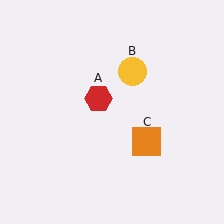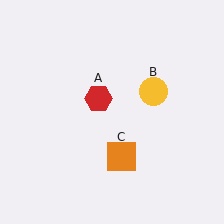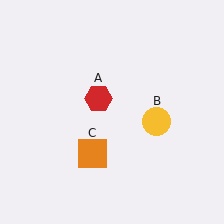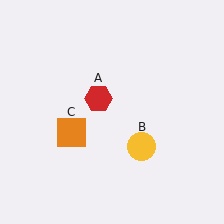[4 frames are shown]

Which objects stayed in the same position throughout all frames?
Red hexagon (object A) remained stationary.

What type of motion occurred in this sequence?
The yellow circle (object B), orange square (object C) rotated clockwise around the center of the scene.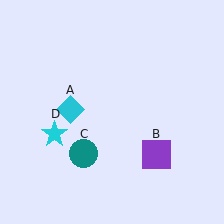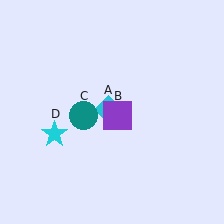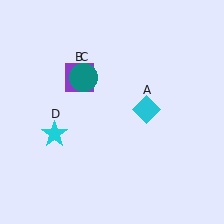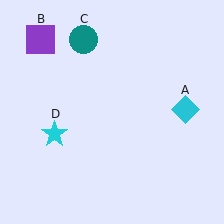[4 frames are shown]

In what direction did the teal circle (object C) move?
The teal circle (object C) moved up.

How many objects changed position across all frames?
3 objects changed position: cyan diamond (object A), purple square (object B), teal circle (object C).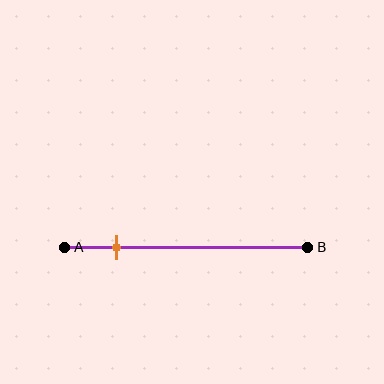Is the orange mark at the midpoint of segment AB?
No, the mark is at about 20% from A, not at the 50% midpoint.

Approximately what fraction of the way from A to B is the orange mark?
The orange mark is approximately 20% of the way from A to B.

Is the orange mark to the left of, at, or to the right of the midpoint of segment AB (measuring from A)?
The orange mark is to the left of the midpoint of segment AB.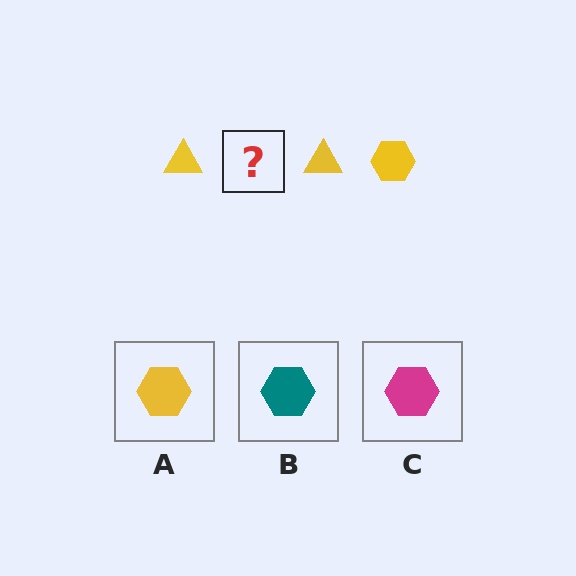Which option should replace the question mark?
Option A.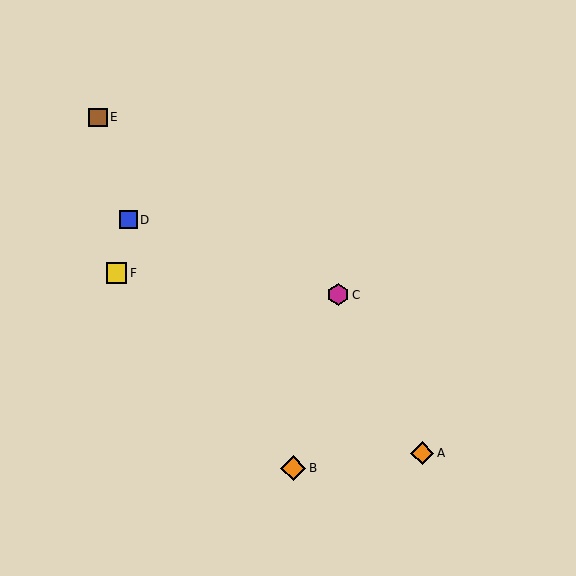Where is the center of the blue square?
The center of the blue square is at (128, 220).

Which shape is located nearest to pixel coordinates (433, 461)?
The orange diamond (labeled A) at (422, 453) is nearest to that location.